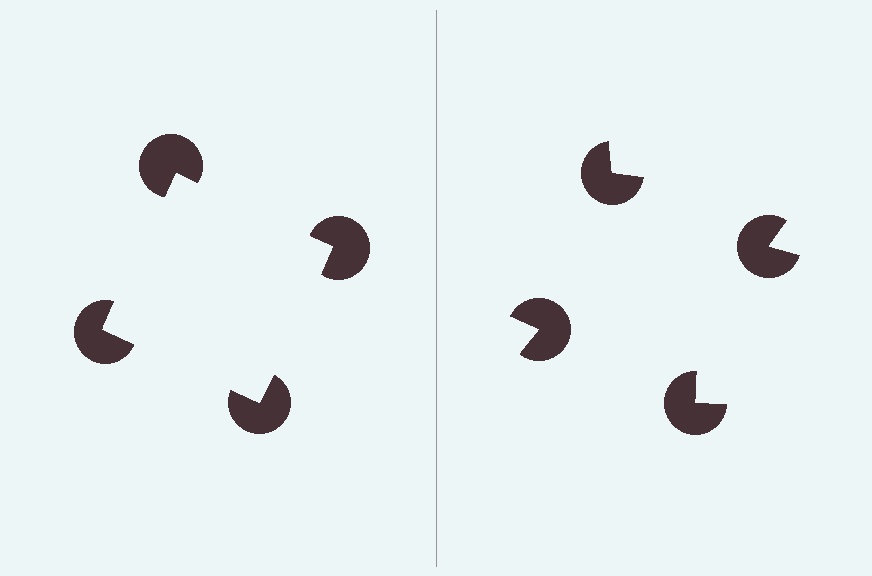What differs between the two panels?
The pac-man discs are positioned identically on both sides; only the wedge orientations differ. On the left they align to a square; on the right they are misaligned.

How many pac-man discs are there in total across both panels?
8 — 4 on each side.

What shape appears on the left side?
An illusory square.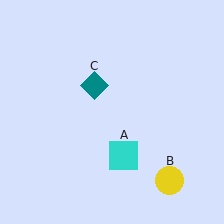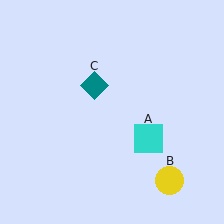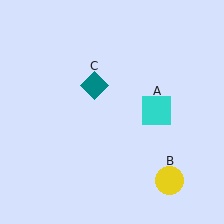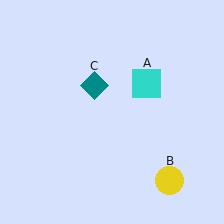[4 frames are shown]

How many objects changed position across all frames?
1 object changed position: cyan square (object A).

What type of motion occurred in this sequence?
The cyan square (object A) rotated counterclockwise around the center of the scene.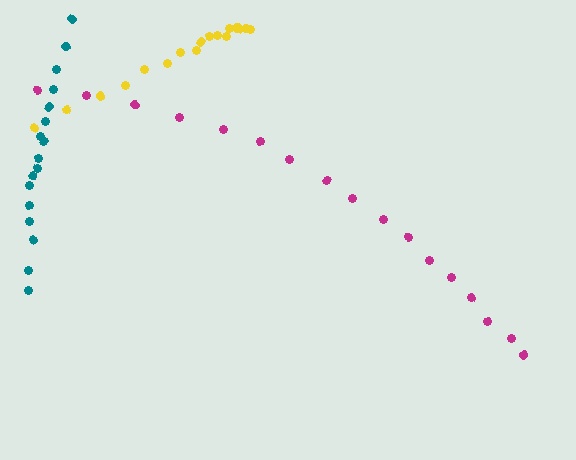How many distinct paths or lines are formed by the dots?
There are 3 distinct paths.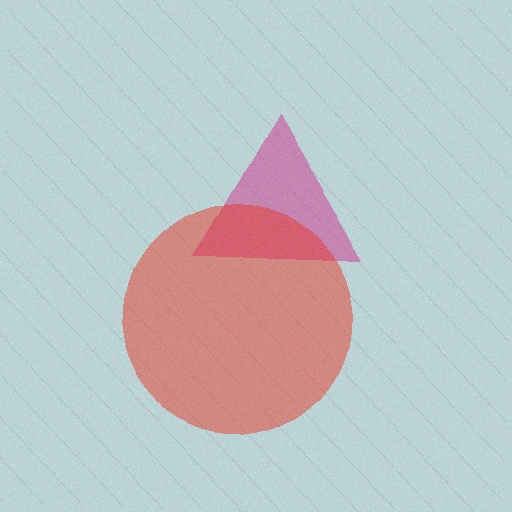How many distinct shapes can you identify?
There are 2 distinct shapes: a magenta triangle, a red circle.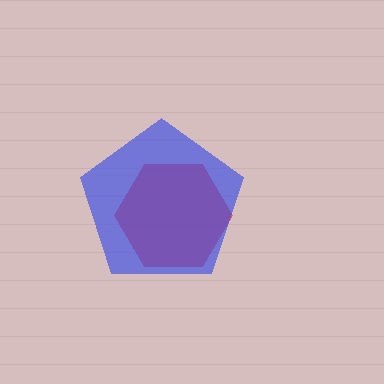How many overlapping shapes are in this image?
There are 2 overlapping shapes in the image.